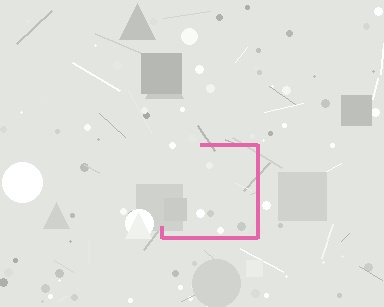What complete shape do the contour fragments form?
The contour fragments form a square.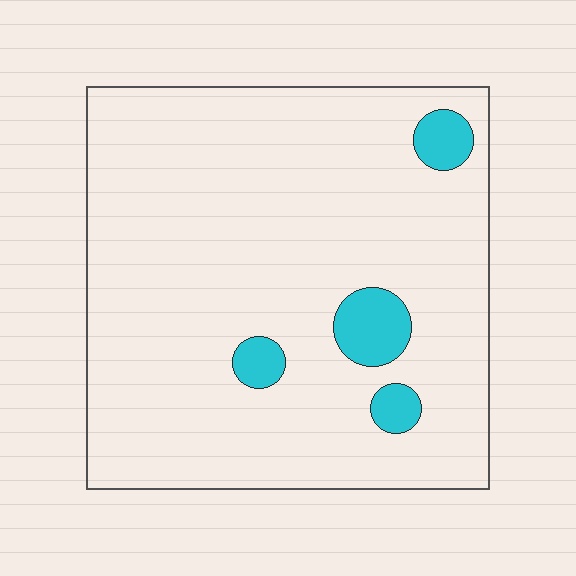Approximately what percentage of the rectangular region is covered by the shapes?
Approximately 5%.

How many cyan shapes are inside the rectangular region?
4.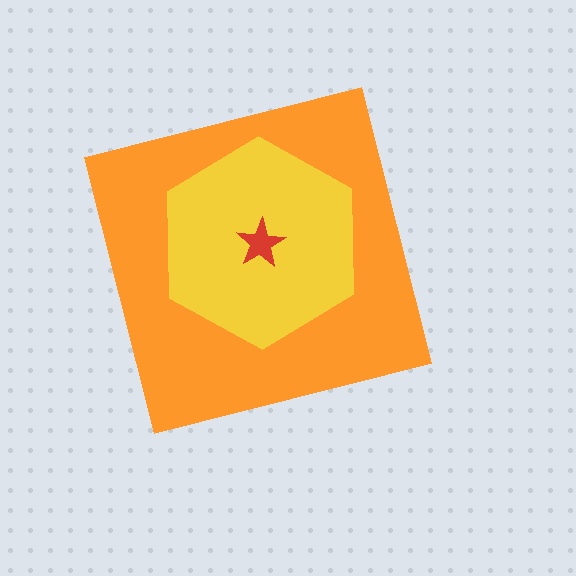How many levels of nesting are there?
3.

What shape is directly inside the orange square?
The yellow hexagon.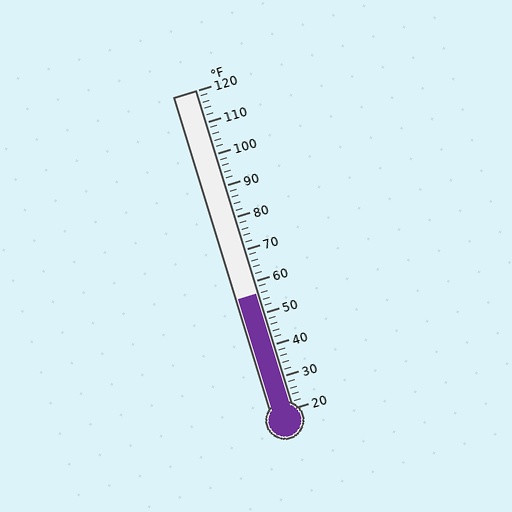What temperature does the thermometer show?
The thermometer shows approximately 56°F.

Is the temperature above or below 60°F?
The temperature is below 60°F.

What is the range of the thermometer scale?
The thermometer scale ranges from 20°F to 120°F.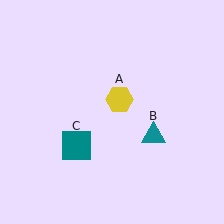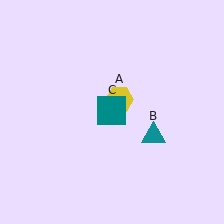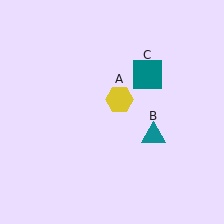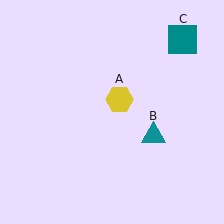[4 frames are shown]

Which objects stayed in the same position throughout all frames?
Yellow hexagon (object A) and teal triangle (object B) remained stationary.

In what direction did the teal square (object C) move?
The teal square (object C) moved up and to the right.